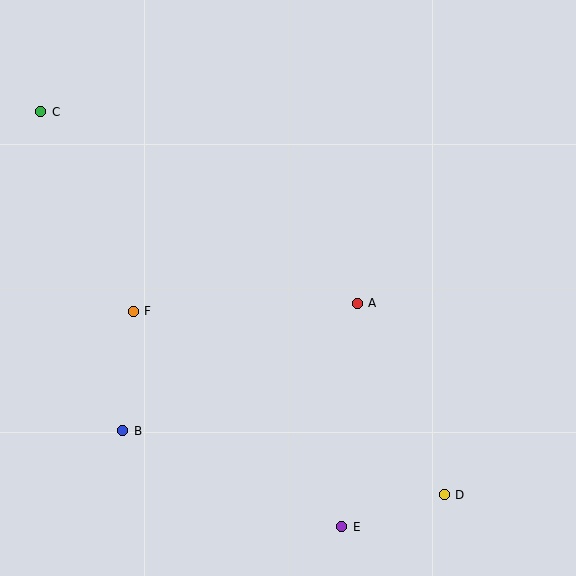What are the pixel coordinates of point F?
Point F is at (133, 311).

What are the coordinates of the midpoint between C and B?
The midpoint between C and B is at (82, 271).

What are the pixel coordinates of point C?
Point C is at (41, 112).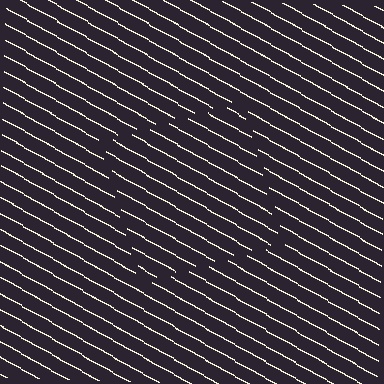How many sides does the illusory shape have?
4 sides — the line-ends trace a square.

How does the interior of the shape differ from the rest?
The interior of the shape contains the same grating, shifted by half a period — the contour is defined by the phase discontinuity where line-ends from the inner and outer gratings abut.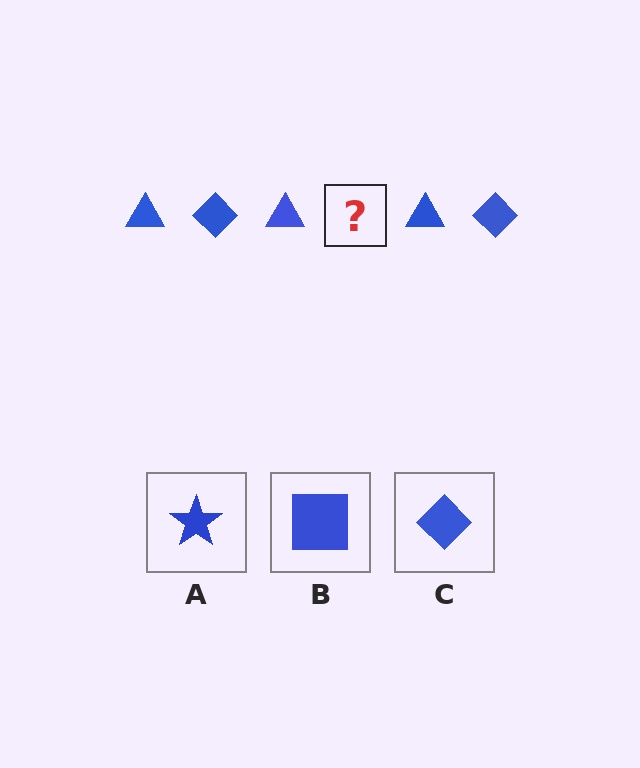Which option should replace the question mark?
Option C.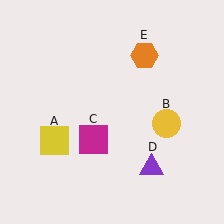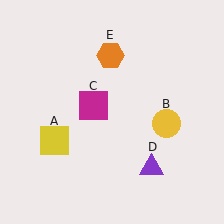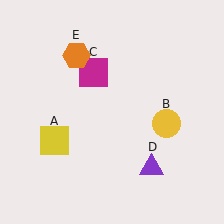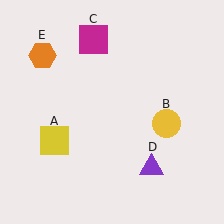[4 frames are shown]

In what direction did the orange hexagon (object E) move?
The orange hexagon (object E) moved left.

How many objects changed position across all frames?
2 objects changed position: magenta square (object C), orange hexagon (object E).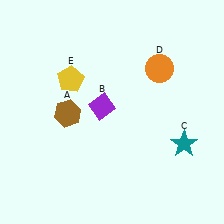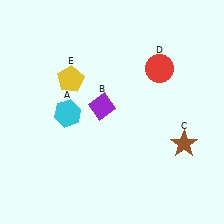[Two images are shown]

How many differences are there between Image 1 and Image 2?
There are 3 differences between the two images.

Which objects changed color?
A changed from brown to cyan. C changed from teal to brown. D changed from orange to red.